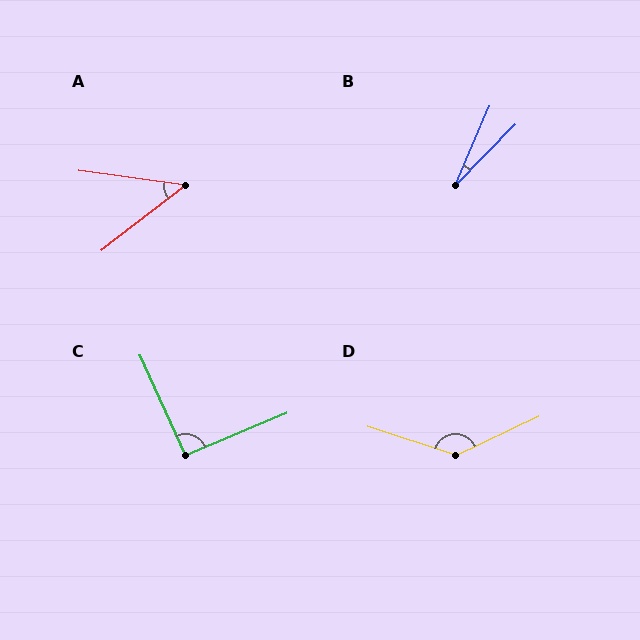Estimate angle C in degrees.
Approximately 91 degrees.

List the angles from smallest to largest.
B (21°), A (45°), C (91°), D (137°).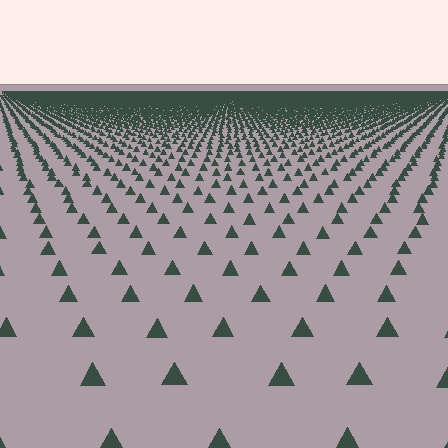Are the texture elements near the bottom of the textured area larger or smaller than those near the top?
Larger. Near the bottom, elements are closer to the viewer and appear at a bigger on-screen size.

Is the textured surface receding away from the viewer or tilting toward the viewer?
The surface is receding away from the viewer. Texture elements get smaller and denser toward the top.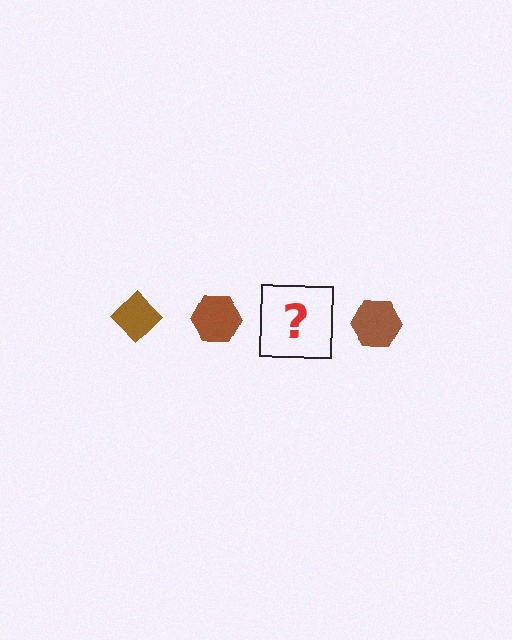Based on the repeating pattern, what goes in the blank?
The blank should be a brown diamond.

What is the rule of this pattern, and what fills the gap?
The rule is that the pattern cycles through diamond, hexagon shapes in brown. The gap should be filled with a brown diamond.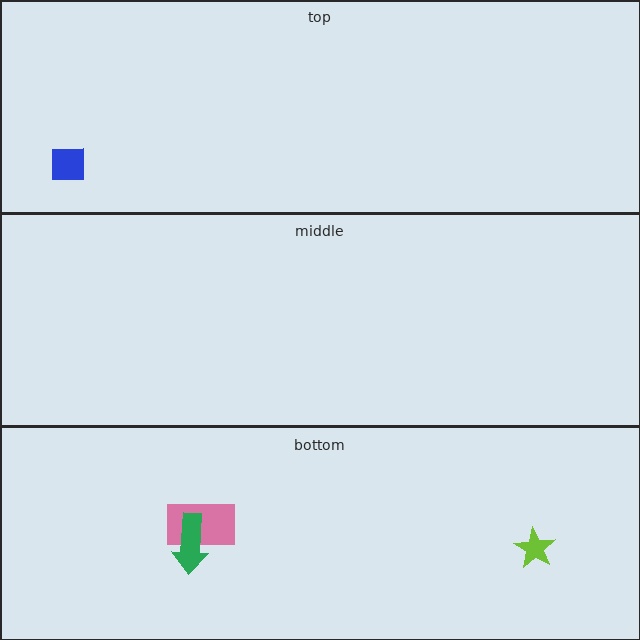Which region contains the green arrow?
The bottom region.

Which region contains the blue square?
The top region.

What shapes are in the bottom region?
The lime star, the pink rectangle, the green arrow.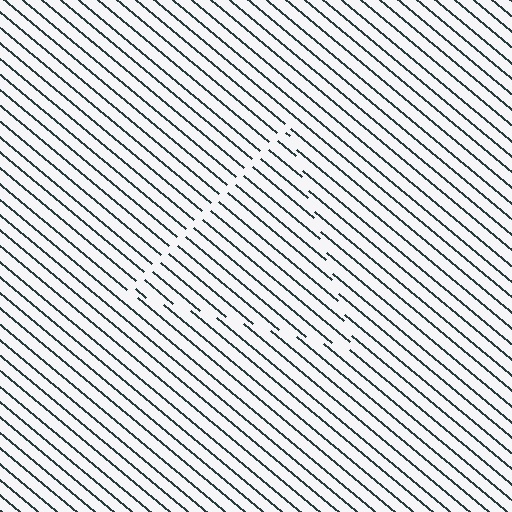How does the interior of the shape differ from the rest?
The interior of the shape contains the same grating, shifted by half a period — the contour is defined by the phase discontinuity where line-ends from the inner and outer gratings abut.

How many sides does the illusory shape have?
3 sides — the line-ends trace a triangle.